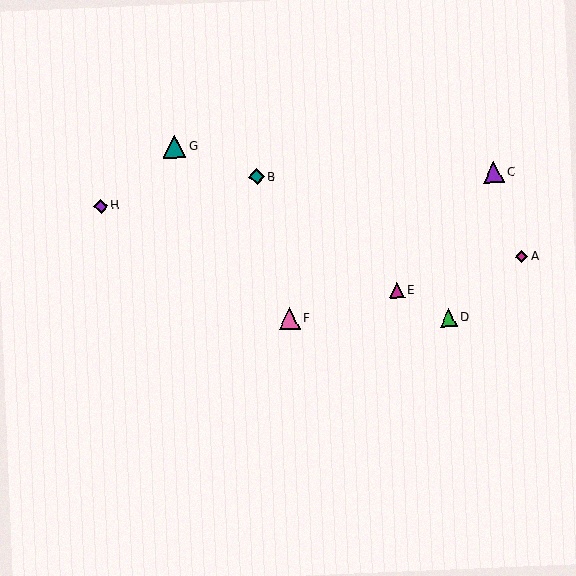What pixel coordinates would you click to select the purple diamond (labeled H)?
Click at (101, 206) to select the purple diamond H.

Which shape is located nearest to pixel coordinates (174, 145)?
The teal triangle (labeled G) at (174, 147) is nearest to that location.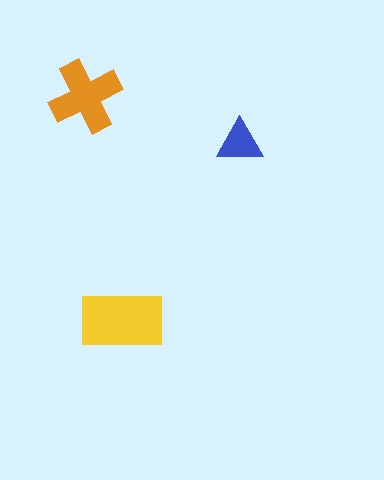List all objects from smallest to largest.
The blue triangle, the orange cross, the yellow rectangle.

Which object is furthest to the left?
The orange cross is leftmost.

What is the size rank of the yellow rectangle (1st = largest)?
1st.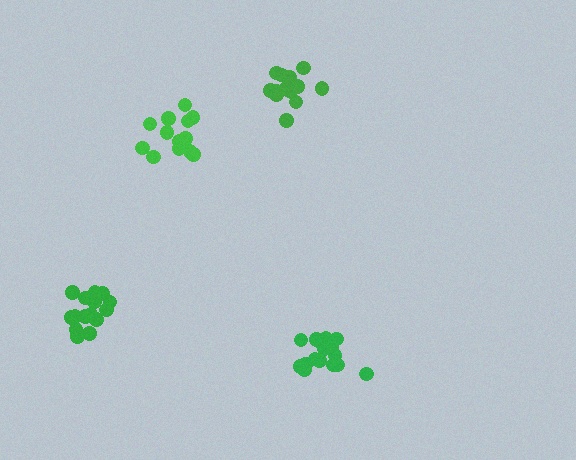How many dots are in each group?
Group 1: 15 dots, Group 2: 17 dots, Group 3: 15 dots, Group 4: 13 dots (60 total).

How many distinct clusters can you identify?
There are 4 distinct clusters.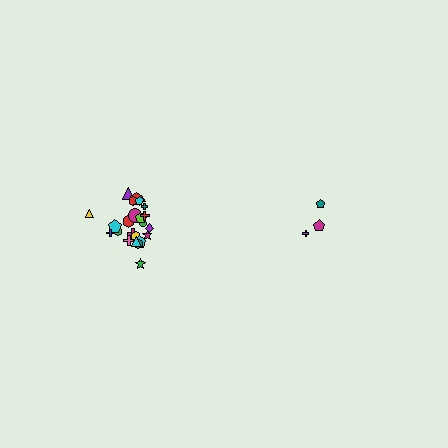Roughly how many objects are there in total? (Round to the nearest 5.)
Roughly 30 objects in total.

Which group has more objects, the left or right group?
The left group.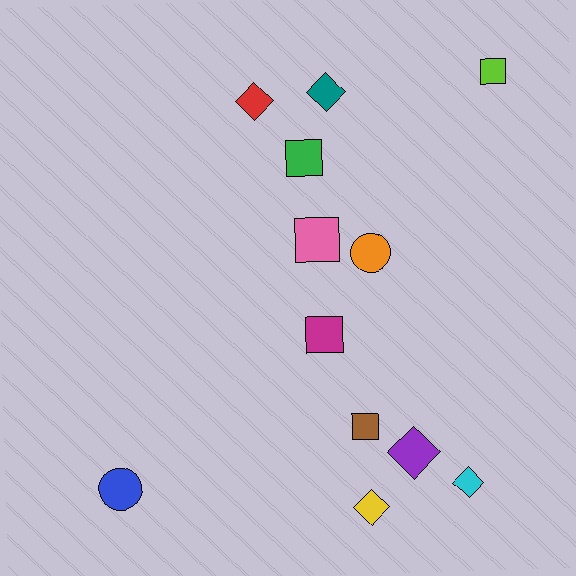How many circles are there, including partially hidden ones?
There are 2 circles.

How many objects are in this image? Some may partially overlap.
There are 12 objects.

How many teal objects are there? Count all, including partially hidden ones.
There is 1 teal object.